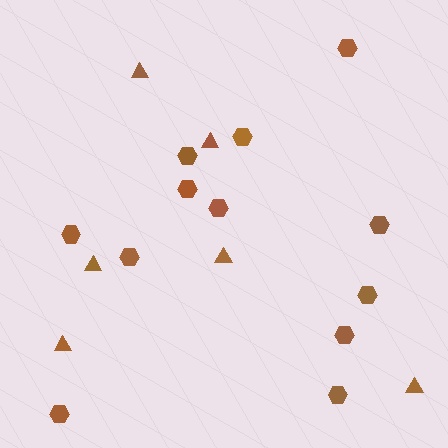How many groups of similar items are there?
There are 2 groups: one group of triangles (6) and one group of hexagons (12).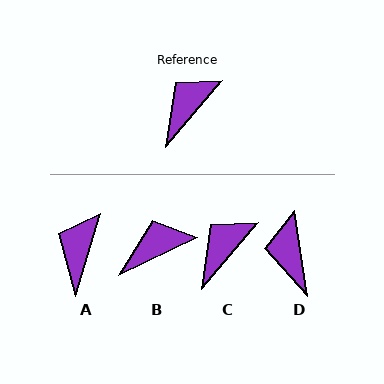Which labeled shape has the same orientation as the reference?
C.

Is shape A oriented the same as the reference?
No, it is off by about 23 degrees.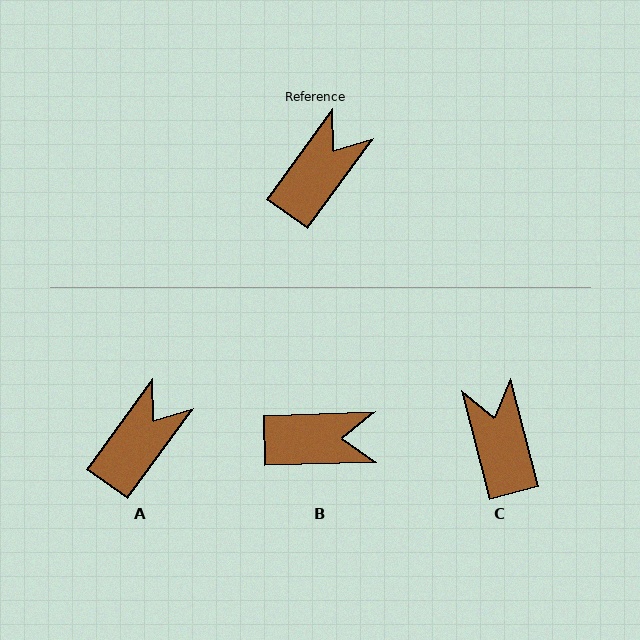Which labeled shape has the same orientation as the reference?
A.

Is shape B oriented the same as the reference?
No, it is off by about 53 degrees.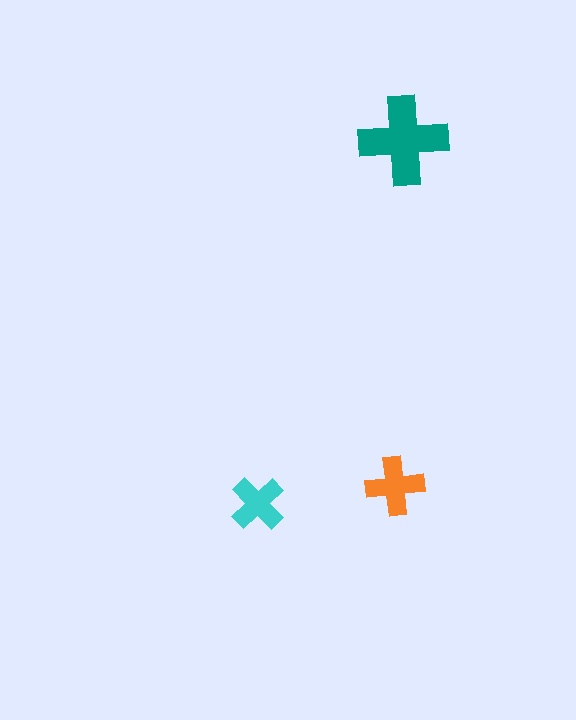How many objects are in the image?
There are 3 objects in the image.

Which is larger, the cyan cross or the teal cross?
The teal one.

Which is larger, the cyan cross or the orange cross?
The orange one.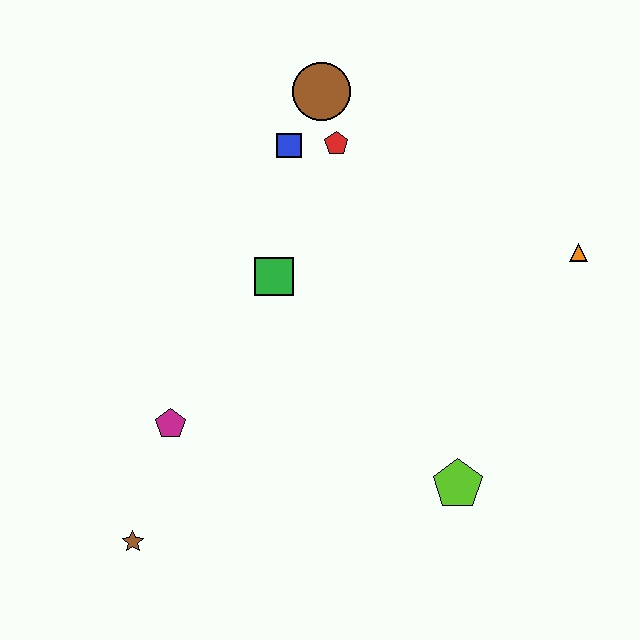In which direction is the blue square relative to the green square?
The blue square is above the green square.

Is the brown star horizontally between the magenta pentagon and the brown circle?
No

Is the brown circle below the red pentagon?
No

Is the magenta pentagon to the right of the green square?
No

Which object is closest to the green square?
The blue square is closest to the green square.